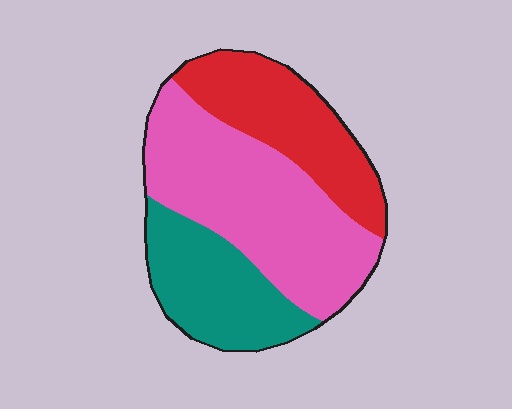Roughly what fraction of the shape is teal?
Teal covers about 25% of the shape.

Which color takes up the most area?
Pink, at roughly 45%.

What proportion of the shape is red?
Red takes up between a quarter and a half of the shape.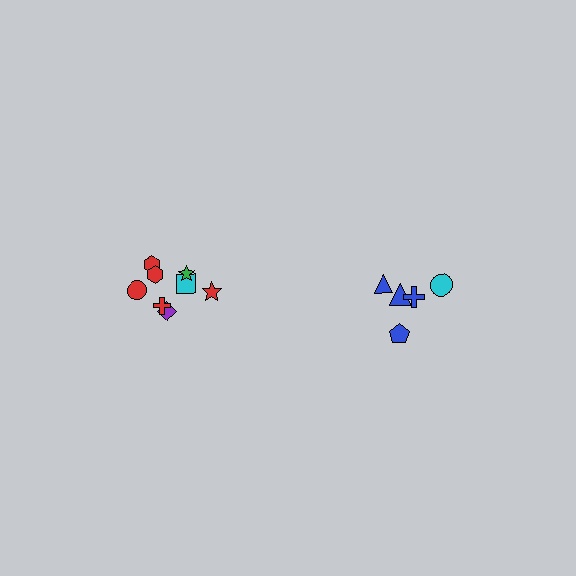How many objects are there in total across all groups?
There are 13 objects.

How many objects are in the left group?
There are 8 objects.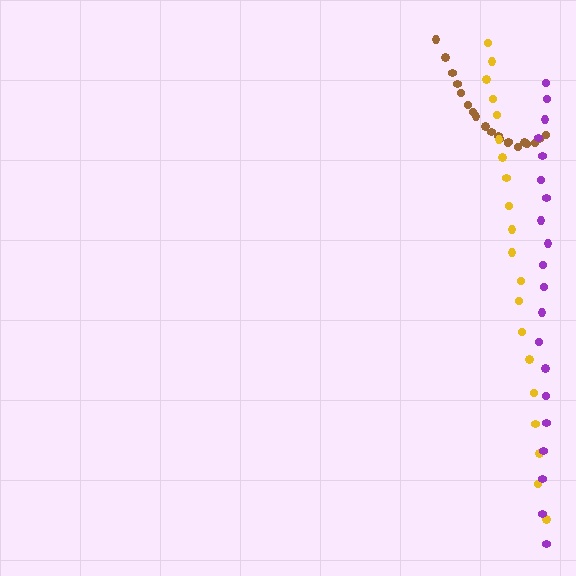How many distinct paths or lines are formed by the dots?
There are 3 distinct paths.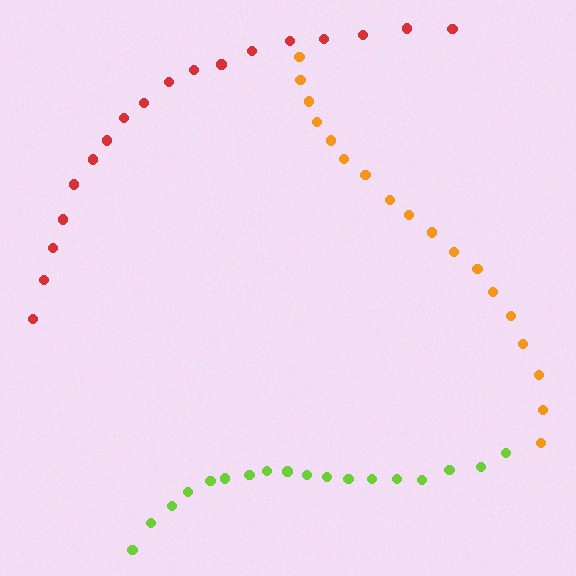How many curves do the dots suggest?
There are 3 distinct paths.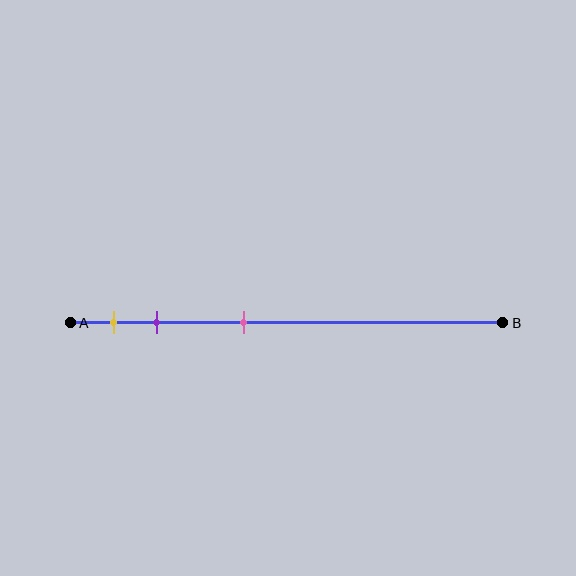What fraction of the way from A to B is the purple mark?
The purple mark is approximately 20% (0.2) of the way from A to B.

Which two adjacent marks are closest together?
The yellow and purple marks are the closest adjacent pair.